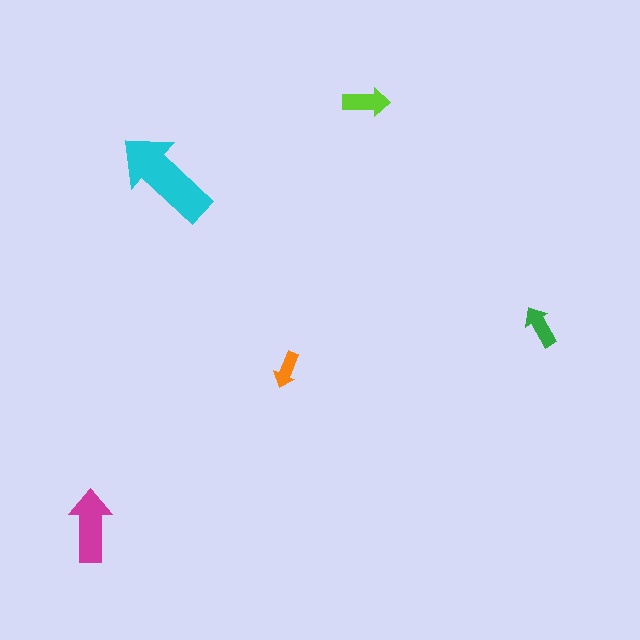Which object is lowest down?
The magenta arrow is bottommost.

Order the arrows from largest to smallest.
the cyan one, the magenta one, the lime one, the green one, the orange one.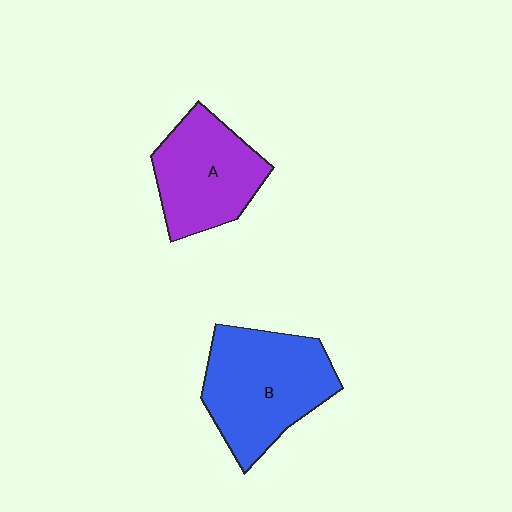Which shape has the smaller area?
Shape A (purple).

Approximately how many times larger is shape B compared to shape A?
Approximately 1.2 times.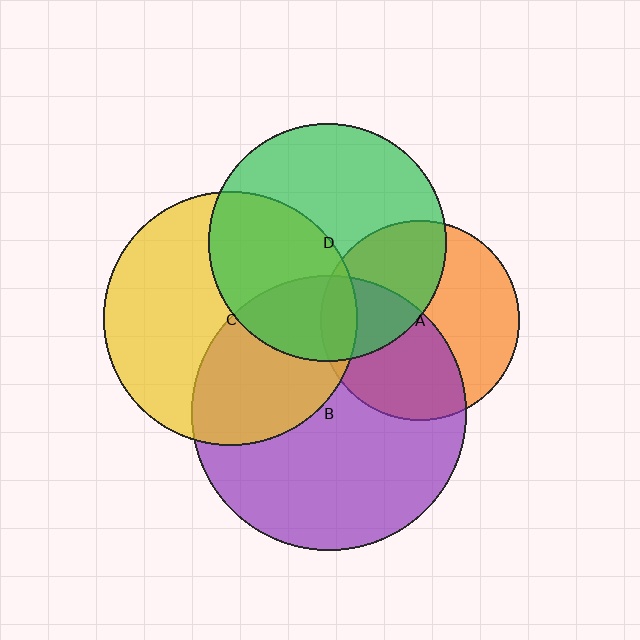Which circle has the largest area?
Circle B (purple).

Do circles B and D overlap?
Yes.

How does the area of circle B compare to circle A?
Approximately 1.9 times.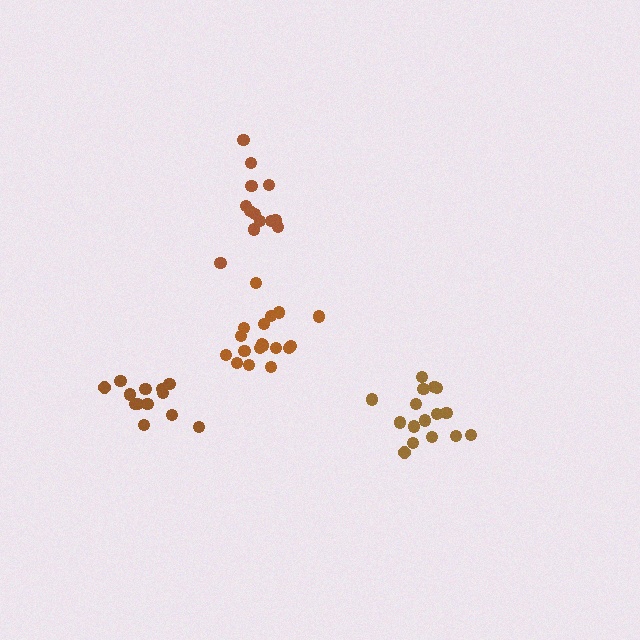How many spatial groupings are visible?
There are 4 spatial groupings.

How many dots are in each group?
Group 1: 18 dots, Group 2: 16 dots, Group 3: 13 dots, Group 4: 13 dots (60 total).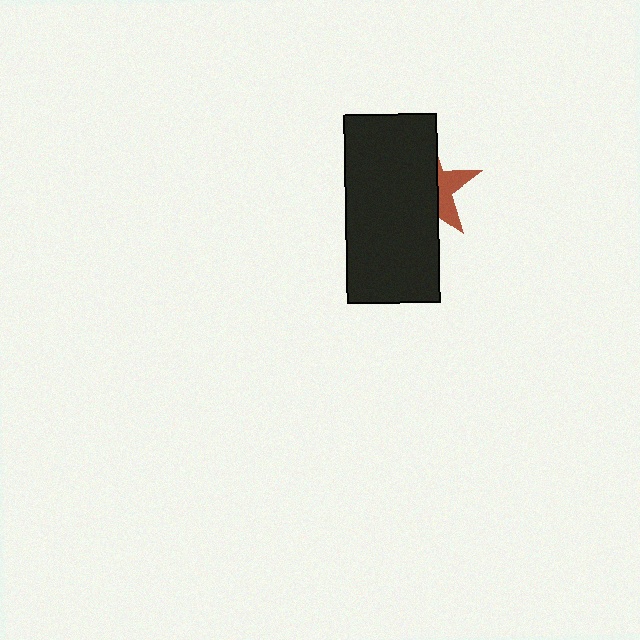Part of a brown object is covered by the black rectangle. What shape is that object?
It is a star.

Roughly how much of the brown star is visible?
A small part of it is visible (roughly 33%).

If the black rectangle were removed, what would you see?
You would see the complete brown star.